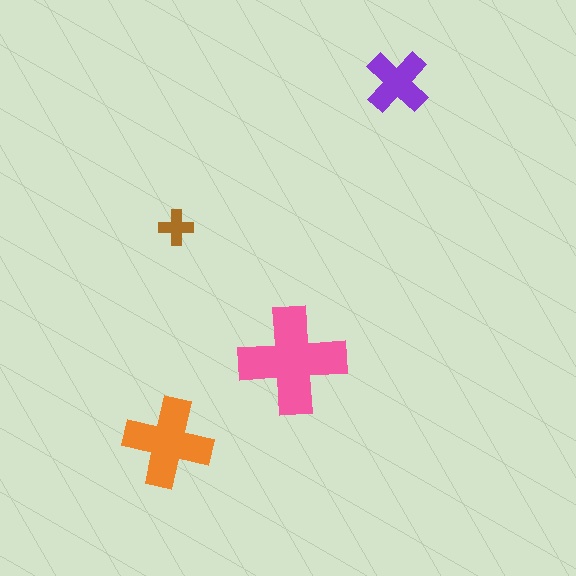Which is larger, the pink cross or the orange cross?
The pink one.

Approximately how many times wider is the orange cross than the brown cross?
About 2.5 times wider.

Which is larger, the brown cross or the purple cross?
The purple one.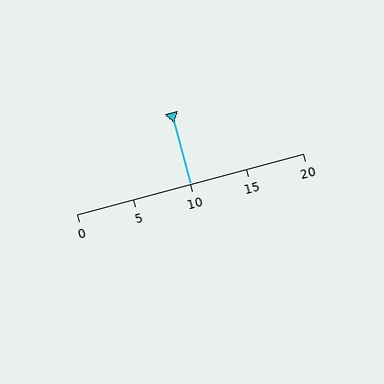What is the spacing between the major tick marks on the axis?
The major ticks are spaced 5 apart.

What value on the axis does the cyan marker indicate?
The marker indicates approximately 10.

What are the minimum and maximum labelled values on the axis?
The axis runs from 0 to 20.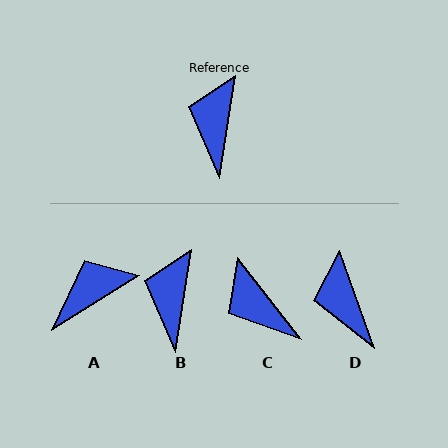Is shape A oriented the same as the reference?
No, it is off by about 49 degrees.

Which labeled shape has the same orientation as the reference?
B.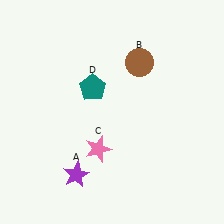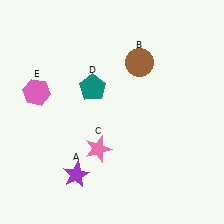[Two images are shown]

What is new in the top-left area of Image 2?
A pink hexagon (E) was added in the top-left area of Image 2.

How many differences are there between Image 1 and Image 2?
There is 1 difference between the two images.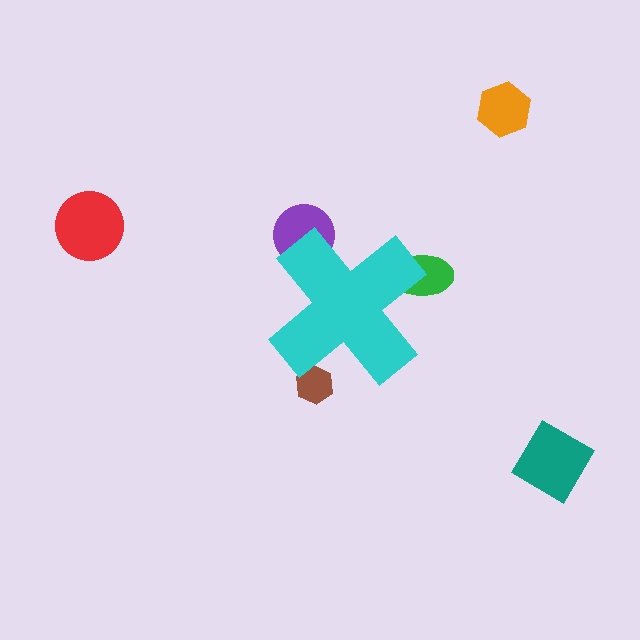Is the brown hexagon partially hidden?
Yes, the brown hexagon is partially hidden behind the cyan cross.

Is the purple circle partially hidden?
Yes, the purple circle is partially hidden behind the cyan cross.